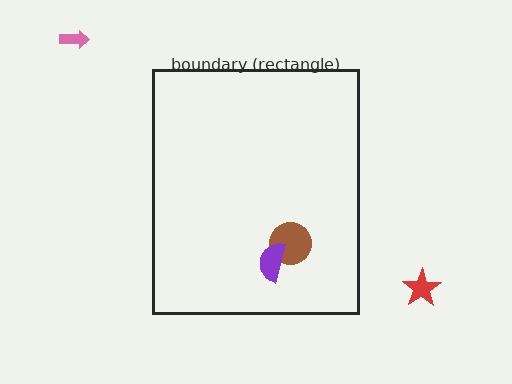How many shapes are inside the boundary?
2 inside, 2 outside.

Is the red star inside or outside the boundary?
Outside.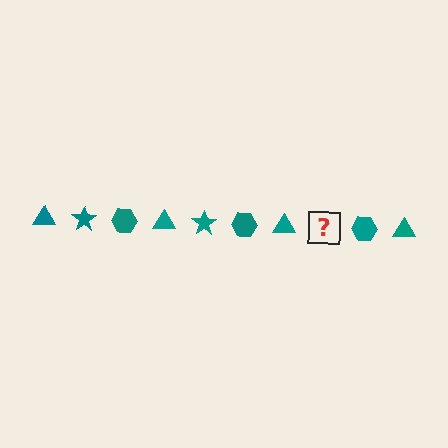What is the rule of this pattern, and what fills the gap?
The rule is that the pattern cycles through triangle, star, hexagon shapes in teal. The gap should be filled with a teal star.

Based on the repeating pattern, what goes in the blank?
The blank should be a teal star.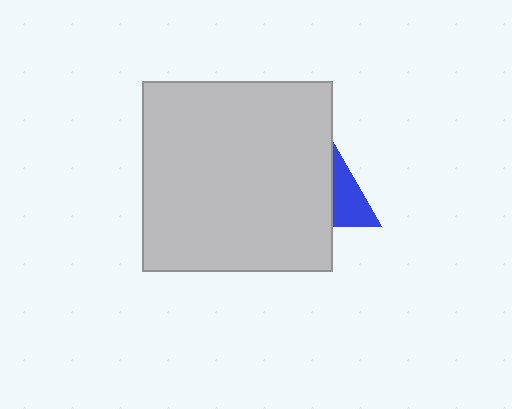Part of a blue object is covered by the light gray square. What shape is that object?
It is a triangle.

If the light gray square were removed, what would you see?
You would see the complete blue triangle.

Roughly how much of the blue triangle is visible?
A small part of it is visible (roughly 33%).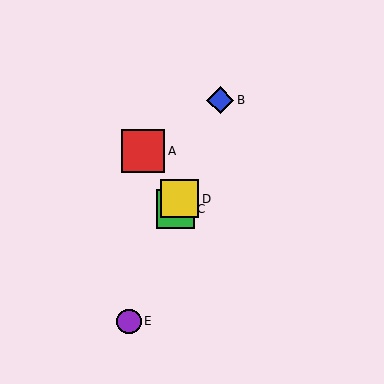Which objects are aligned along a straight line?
Objects B, C, D, E are aligned along a straight line.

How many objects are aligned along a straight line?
4 objects (B, C, D, E) are aligned along a straight line.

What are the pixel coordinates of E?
Object E is at (129, 321).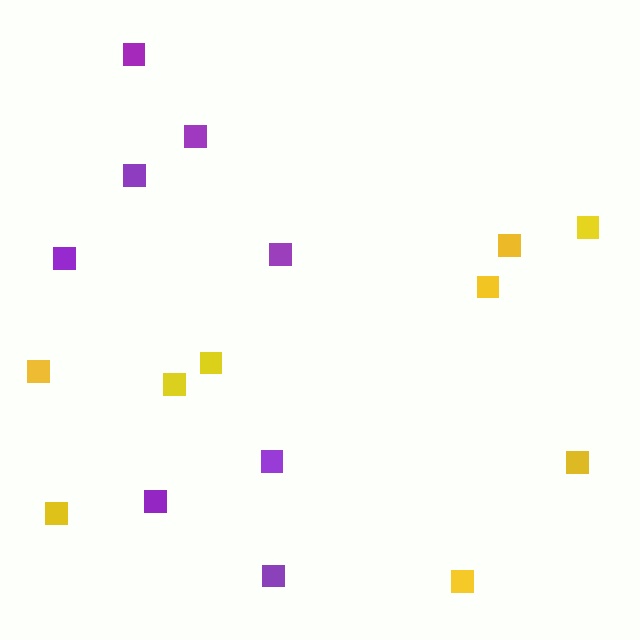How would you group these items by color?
There are 2 groups: one group of purple squares (8) and one group of yellow squares (9).